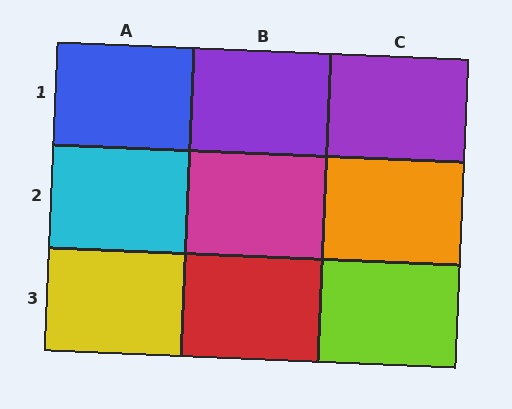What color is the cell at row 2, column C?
Orange.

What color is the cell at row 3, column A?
Yellow.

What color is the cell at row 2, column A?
Cyan.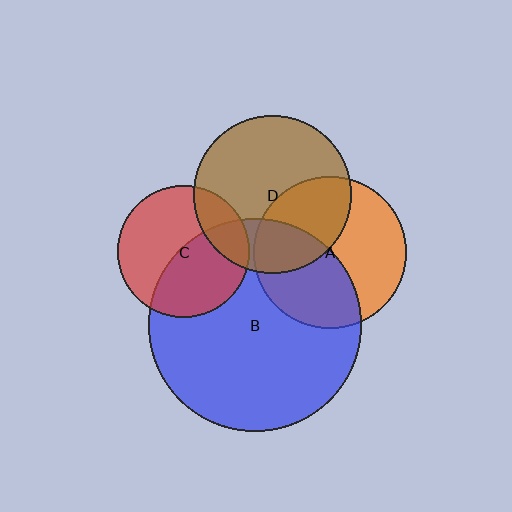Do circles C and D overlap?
Yes.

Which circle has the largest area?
Circle B (blue).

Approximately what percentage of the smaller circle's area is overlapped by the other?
Approximately 20%.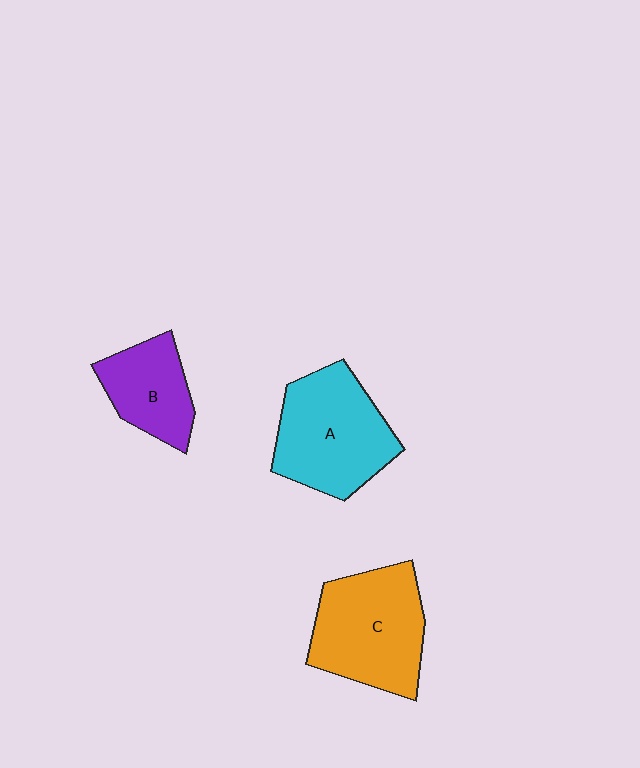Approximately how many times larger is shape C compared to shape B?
Approximately 1.6 times.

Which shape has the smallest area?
Shape B (purple).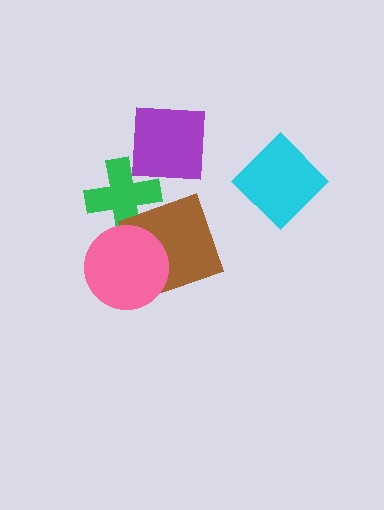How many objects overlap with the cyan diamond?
0 objects overlap with the cyan diamond.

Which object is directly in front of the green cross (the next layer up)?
The brown square is directly in front of the green cross.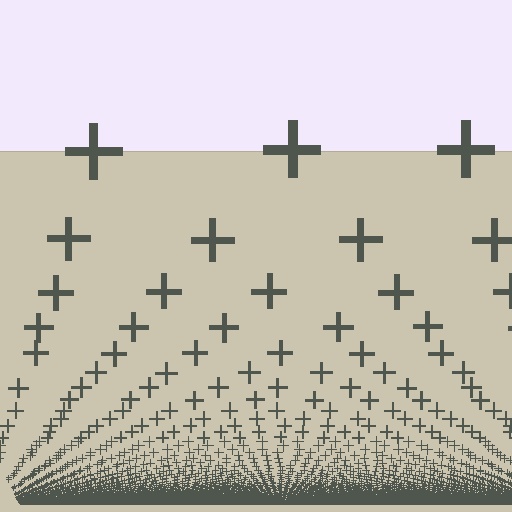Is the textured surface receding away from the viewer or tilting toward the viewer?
The surface appears to tilt toward the viewer. Texture elements get larger and sparser toward the top.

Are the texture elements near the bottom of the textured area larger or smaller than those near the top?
Smaller. The gradient is inverted — elements near the bottom are smaller and denser.